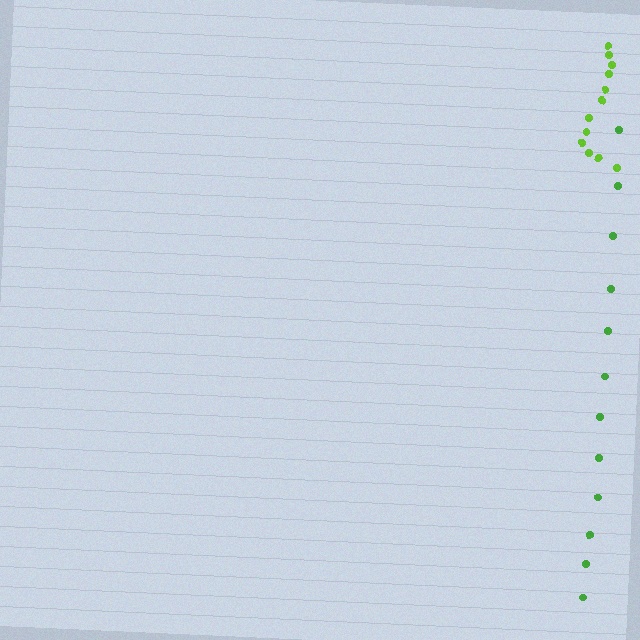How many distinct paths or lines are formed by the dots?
There are 2 distinct paths.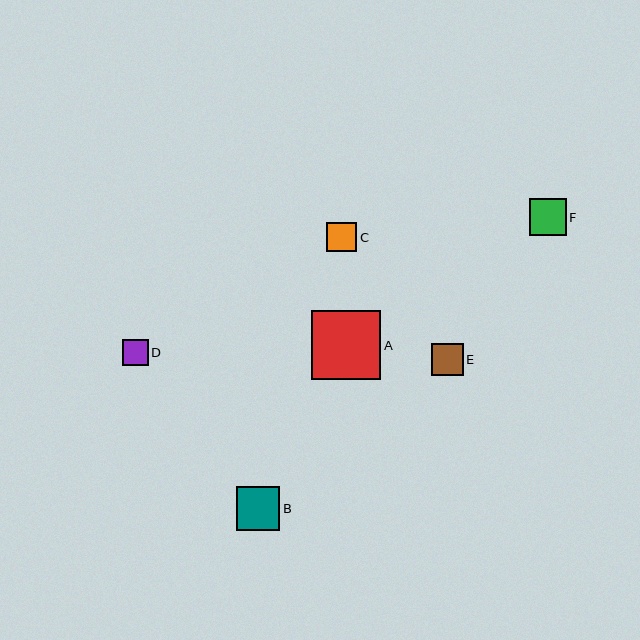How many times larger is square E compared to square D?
Square E is approximately 1.2 times the size of square D.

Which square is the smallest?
Square D is the smallest with a size of approximately 26 pixels.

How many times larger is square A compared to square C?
Square A is approximately 2.3 times the size of square C.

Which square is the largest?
Square A is the largest with a size of approximately 69 pixels.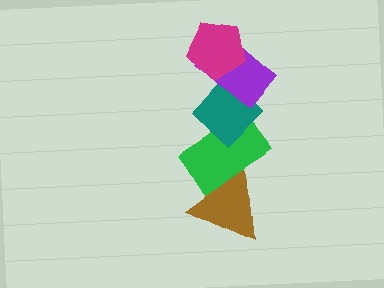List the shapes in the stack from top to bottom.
From top to bottom: the magenta pentagon, the purple rectangle, the teal diamond, the green rectangle, the brown triangle.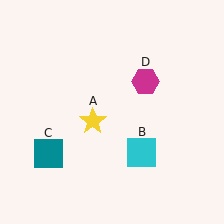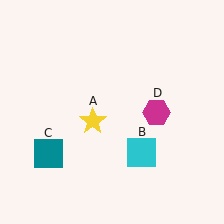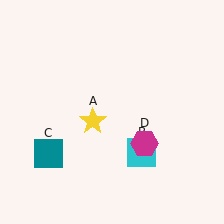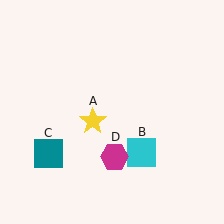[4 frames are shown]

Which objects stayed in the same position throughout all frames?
Yellow star (object A) and cyan square (object B) and teal square (object C) remained stationary.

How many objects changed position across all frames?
1 object changed position: magenta hexagon (object D).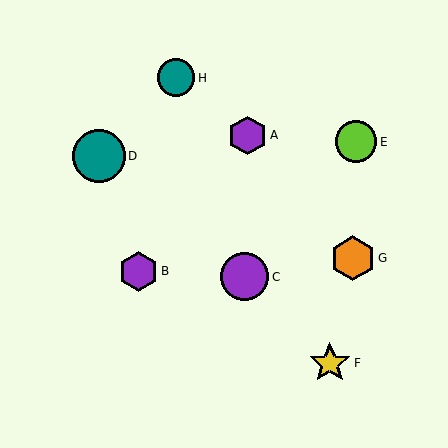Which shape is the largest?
The teal circle (labeled D) is the largest.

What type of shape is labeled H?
Shape H is a teal circle.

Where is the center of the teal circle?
The center of the teal circle is at (176, 78).